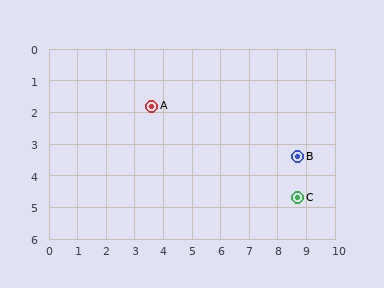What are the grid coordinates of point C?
Point C is at approximately (8.7, 4.7).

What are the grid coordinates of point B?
Point B is at approximately (8.7, 3.4).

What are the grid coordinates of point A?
Point A is at approximately (3.6, 1.8).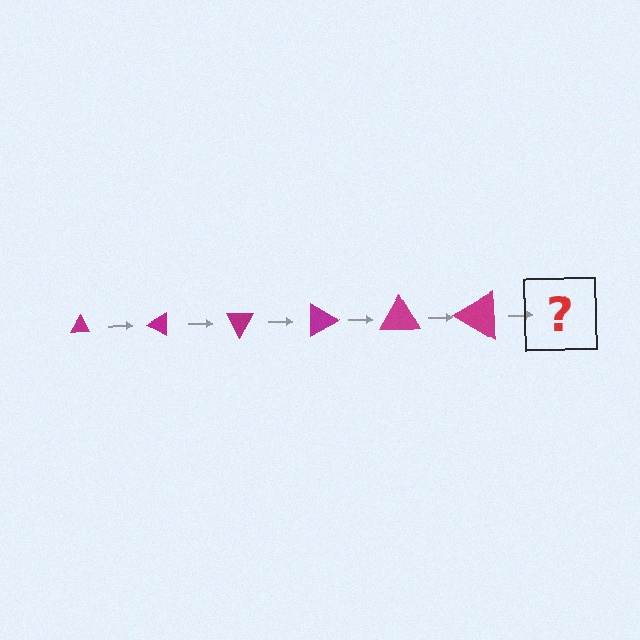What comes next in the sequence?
The next element should be a triangle, larger than the previous one and rotated 180 degrees from the start.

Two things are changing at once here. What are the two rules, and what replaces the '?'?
The two rules are that the triangle grows larger each step and it rotates 30 degrees each step. The '?' should be a triangle, larger than the previous one and rotated 180 degrees from the start.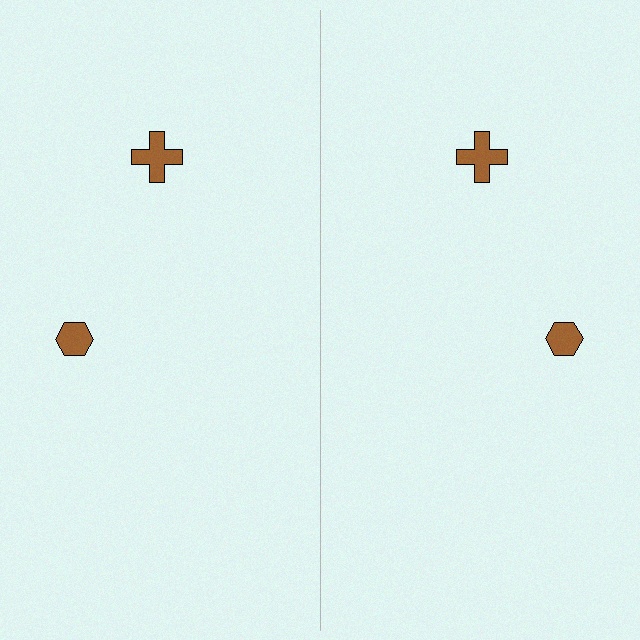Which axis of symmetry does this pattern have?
The pattern has a vertical axis of symmetry running through the center of the image.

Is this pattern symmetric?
Yes, this pattern has bilateral (reflection) symmetry.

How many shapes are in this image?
There are 4 shapes in this image.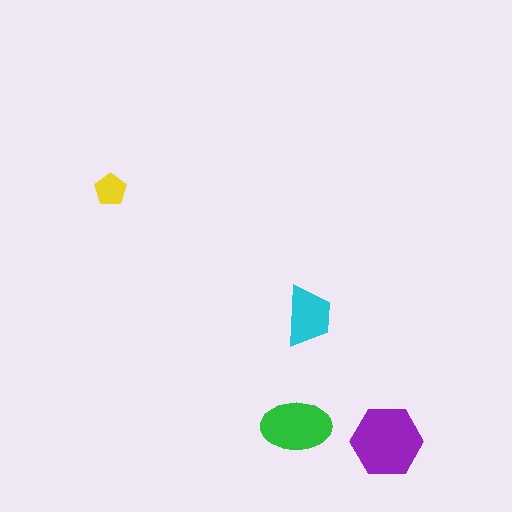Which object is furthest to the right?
The purple hexagon is rightmost.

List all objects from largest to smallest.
The purple hexagon, the green ellipse, the cyan trapezoid, the yellow pentagon.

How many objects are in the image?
There are 4 objects in the image.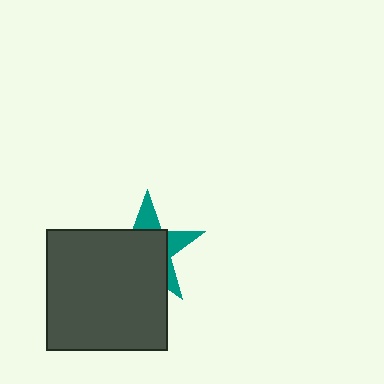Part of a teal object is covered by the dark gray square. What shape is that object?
It is a star.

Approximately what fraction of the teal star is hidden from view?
Roughly 67% of the teal star is hidden behind the dark gray square.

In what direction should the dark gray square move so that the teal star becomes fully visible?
The dark gray square should move toward the lower-left. That is the shortest direction to clear the overlap and leave the teal star fully visible.